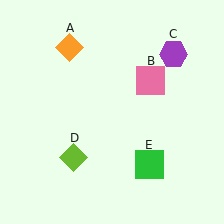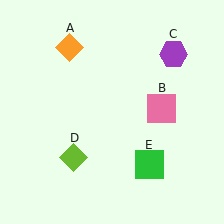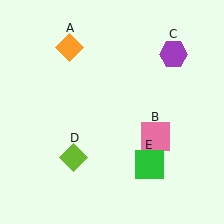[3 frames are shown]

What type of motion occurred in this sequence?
The pink square (object B) rotated clockwise around the center of the scene.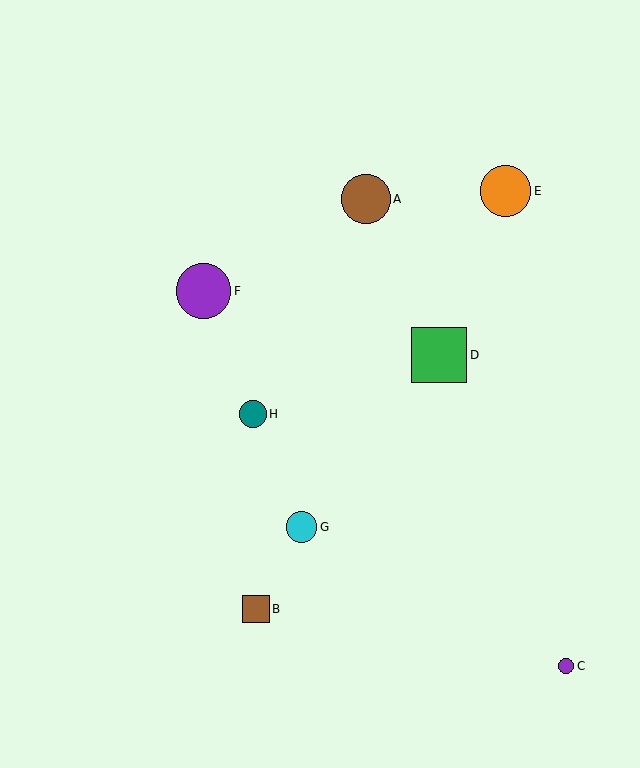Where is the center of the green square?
The center of the green square is at (439, 355).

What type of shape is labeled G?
Shape G is a cyan circle.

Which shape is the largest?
The green square (labeled D) is the largest.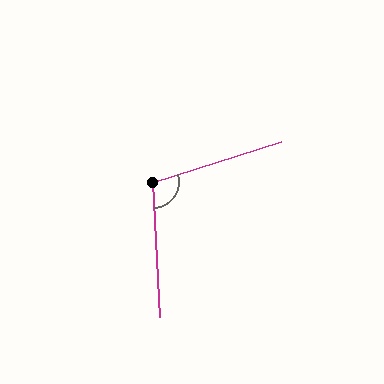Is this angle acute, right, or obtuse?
It is obtuse.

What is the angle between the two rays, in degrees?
Approximately 104 degrees.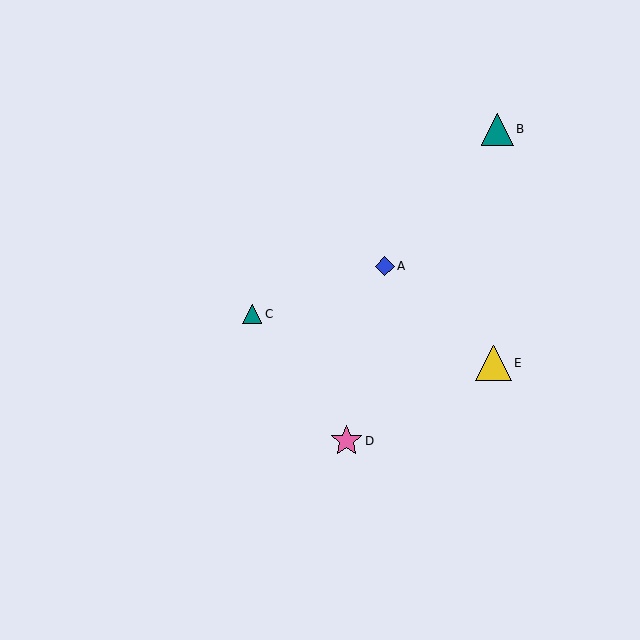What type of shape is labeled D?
Shape D is a pink star.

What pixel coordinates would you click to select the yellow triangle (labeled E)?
Click at (493, 363) to select the yellow triangle E.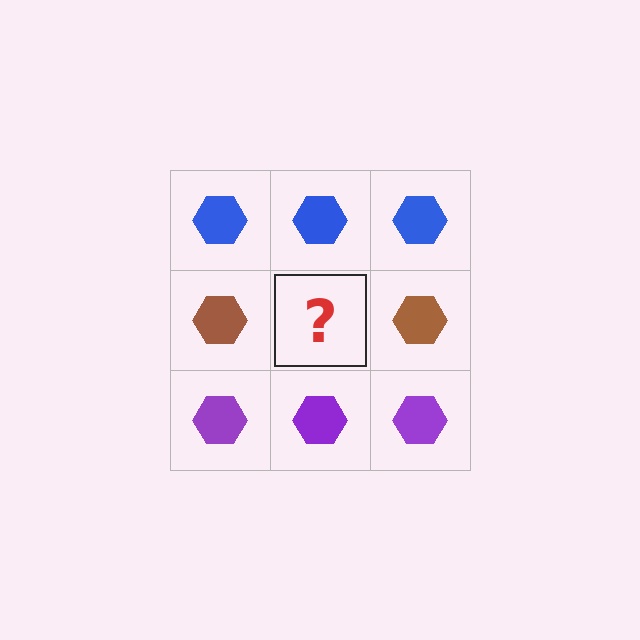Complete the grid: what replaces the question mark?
The question mark should be replaced with a brown hexagon.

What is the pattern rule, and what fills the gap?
The rule is that each row has a consistent color. The gap should be filled with a brown hexagon.